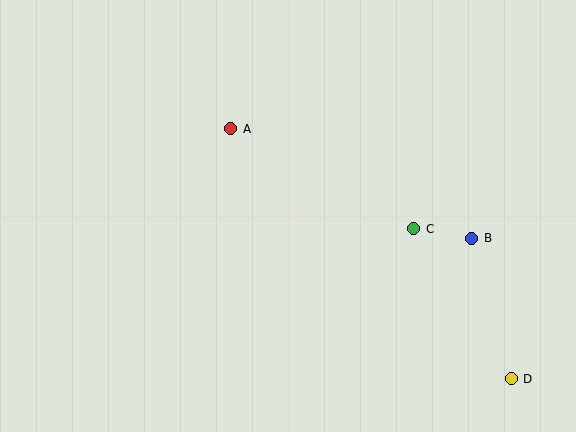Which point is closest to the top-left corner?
Point A is closest to the top-left corner.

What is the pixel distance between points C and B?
The distance between C and B is 59 pixels.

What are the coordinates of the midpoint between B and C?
The midpoint between B and C is at (443, 233).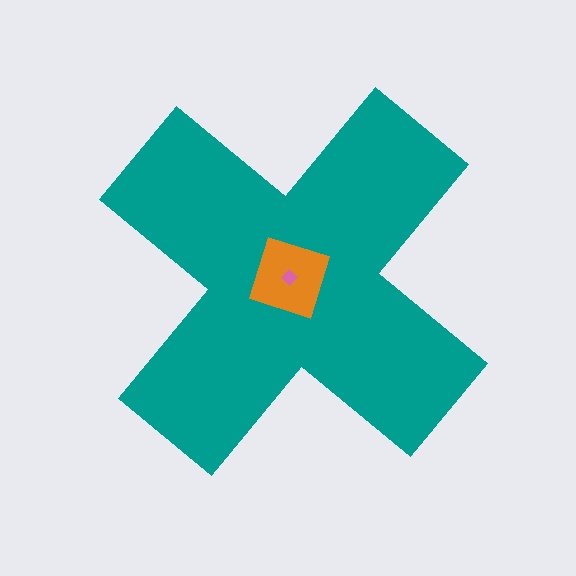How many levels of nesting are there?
3.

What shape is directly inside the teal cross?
The orange square.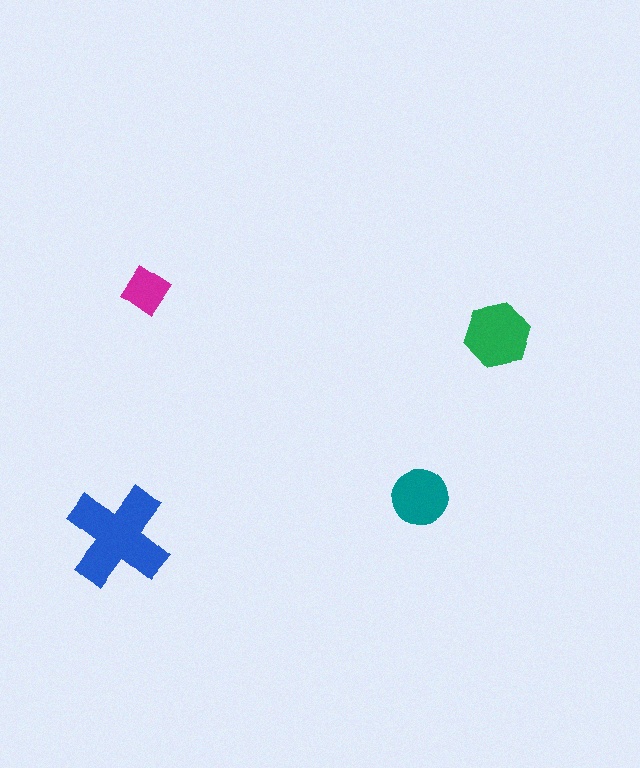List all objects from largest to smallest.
The blue cross, the green hexagon, the teal circle, the magenta diamond.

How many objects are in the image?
There are 4 objects in the image.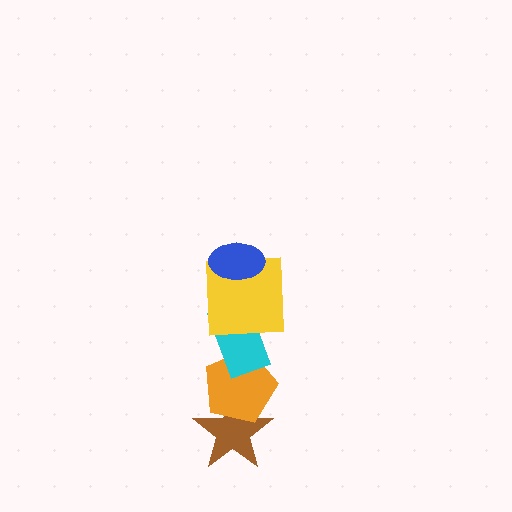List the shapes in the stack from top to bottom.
From top to bottom: the blue ellipse, the yellow square, the cyan rectangle, the orange pentagon, the brown star.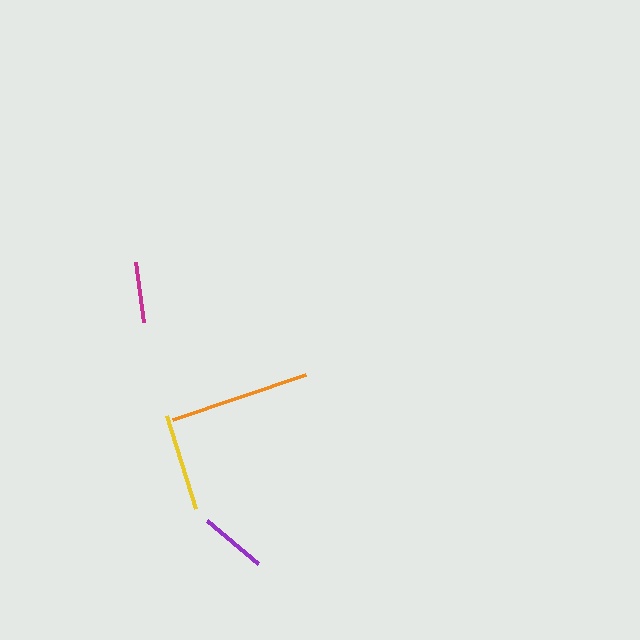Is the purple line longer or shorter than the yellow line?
The yellow line is longer than the purple line.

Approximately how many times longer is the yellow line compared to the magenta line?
The yellow line is approximately 1.6 times the length of the magenta line.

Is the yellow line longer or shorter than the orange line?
The orange line is longer than the yellow line.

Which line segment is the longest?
The orange line is the longest at approximately 141 pixels.